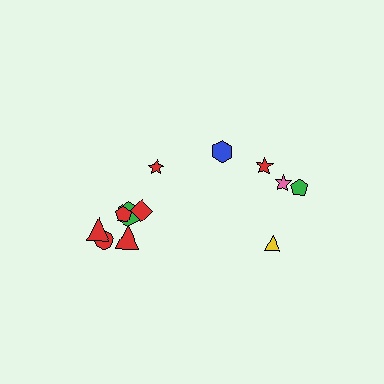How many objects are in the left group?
There are 7 objects.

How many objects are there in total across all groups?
There are 12 objects.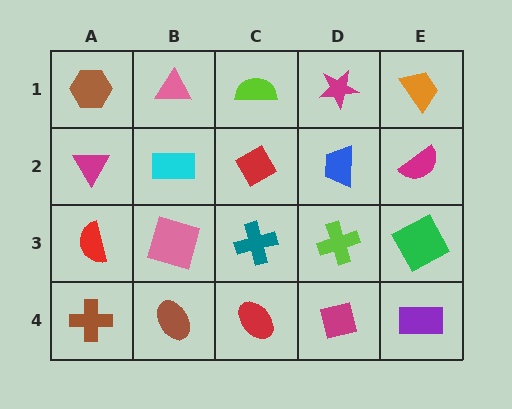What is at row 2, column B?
A cyan rectangle.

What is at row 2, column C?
A red diamond.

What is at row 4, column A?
A brown cross.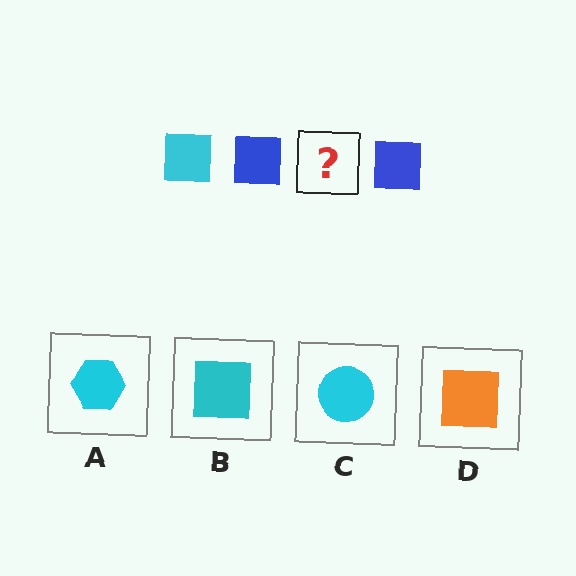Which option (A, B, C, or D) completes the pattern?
B.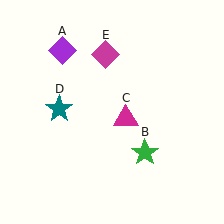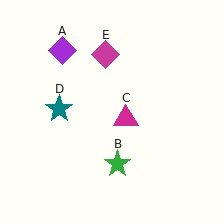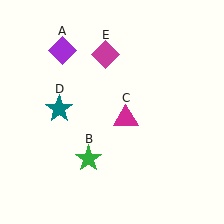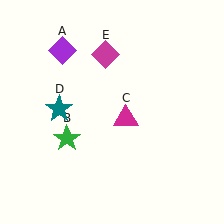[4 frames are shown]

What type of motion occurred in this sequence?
The green star (object B) rotated clockwise around the center of the scene.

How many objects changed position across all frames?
1 object changed position: green star (object B).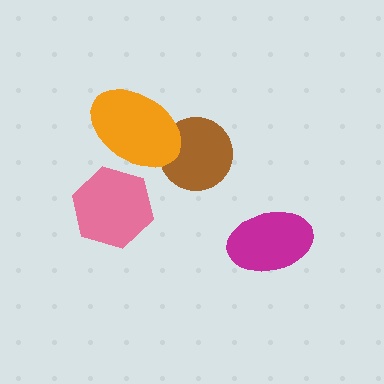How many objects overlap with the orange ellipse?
2 objects overlap with the orange ellipse.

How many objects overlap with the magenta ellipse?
0 objects overlap with the magenta ellipse.